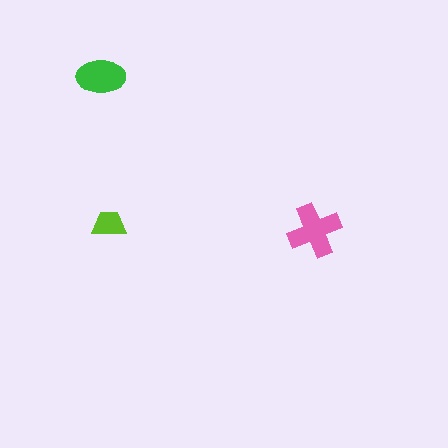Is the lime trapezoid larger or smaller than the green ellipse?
Smaller.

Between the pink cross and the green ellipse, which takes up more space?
The pink cross.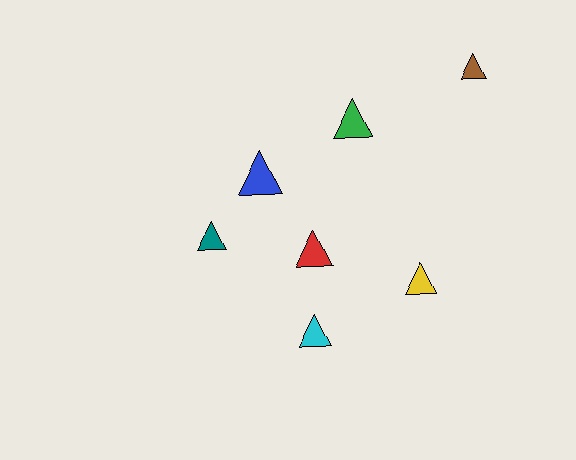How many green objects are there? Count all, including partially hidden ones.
There is 1 green object.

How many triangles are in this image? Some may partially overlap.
There are 7 triangles.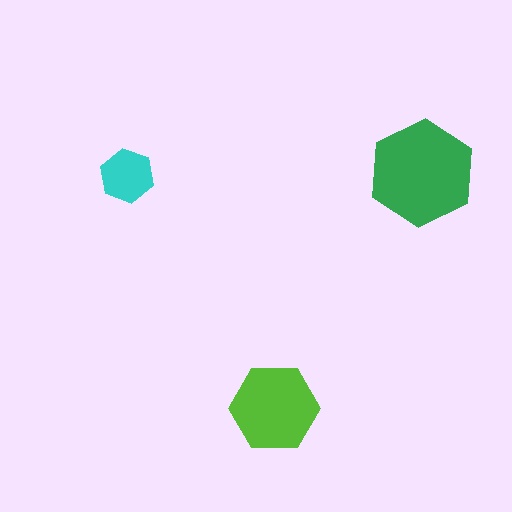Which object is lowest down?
The lime hexagon is bottommost.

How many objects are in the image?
There are 3 objects in the image.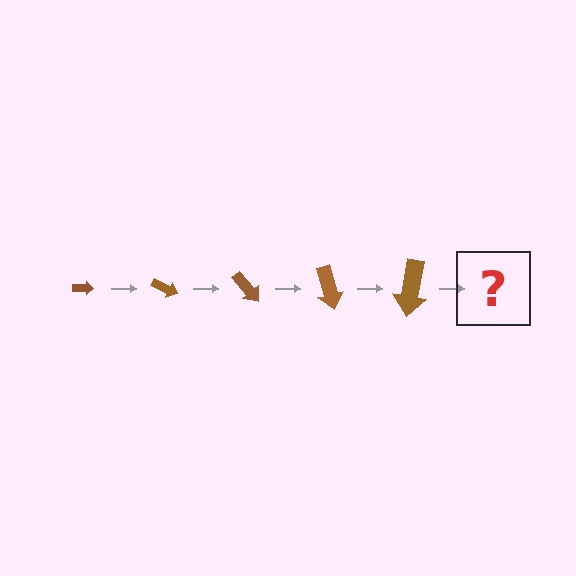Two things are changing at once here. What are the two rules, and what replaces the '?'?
The two rules are that the arrow grows larger each step and it rotates 25 degrees each step. The '?' should be an arrow, larger than the previous one and rotated 125 degrees from the start.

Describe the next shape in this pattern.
It should be an arrow, larger than the previous one and rotated 125 degrees from the start.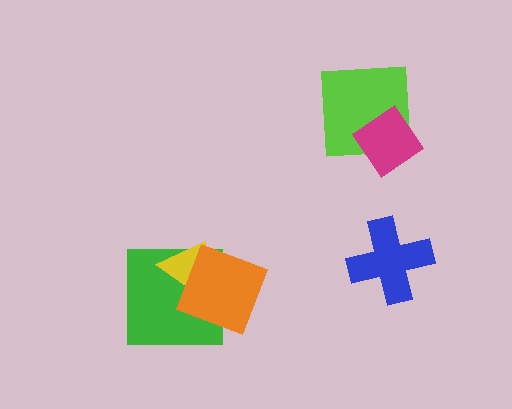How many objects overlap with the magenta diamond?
1 object overlaps with the magenta diamond.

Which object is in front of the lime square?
The magenta diamond is in front of the lime square.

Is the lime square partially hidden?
Yes, it is partially covered by another shape.